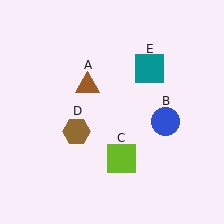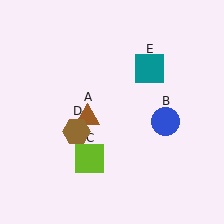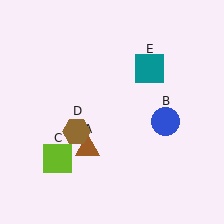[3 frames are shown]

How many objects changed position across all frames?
2 objects changed position: brown triangle (object A), lime square (object C).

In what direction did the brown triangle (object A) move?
The brown triangle (object A) moved down.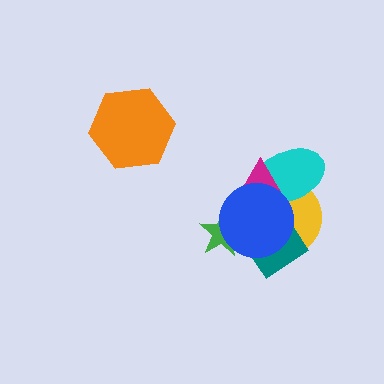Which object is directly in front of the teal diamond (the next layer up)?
The green star is directly in front of the teal diamond.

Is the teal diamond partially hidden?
Yes, it is partially covered by another shape.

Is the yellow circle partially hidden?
Yes, it is partially covered by another shape.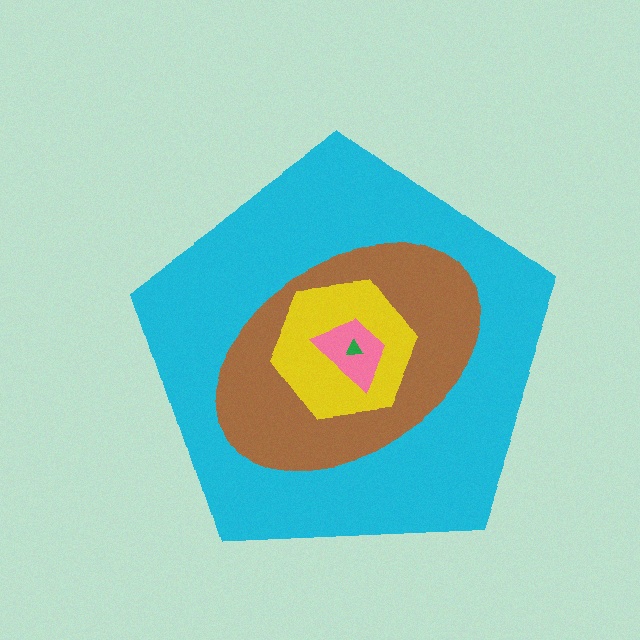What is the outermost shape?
The cyan pentagon.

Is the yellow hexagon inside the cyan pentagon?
Yes.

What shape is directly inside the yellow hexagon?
The pink trapezoid.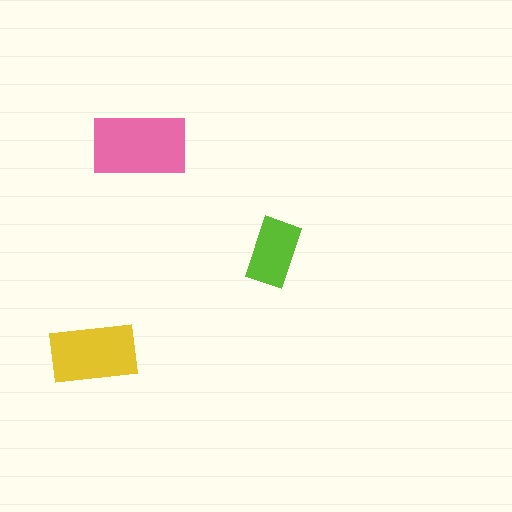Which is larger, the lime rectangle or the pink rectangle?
The pink one.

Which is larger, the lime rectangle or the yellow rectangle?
The yellow one.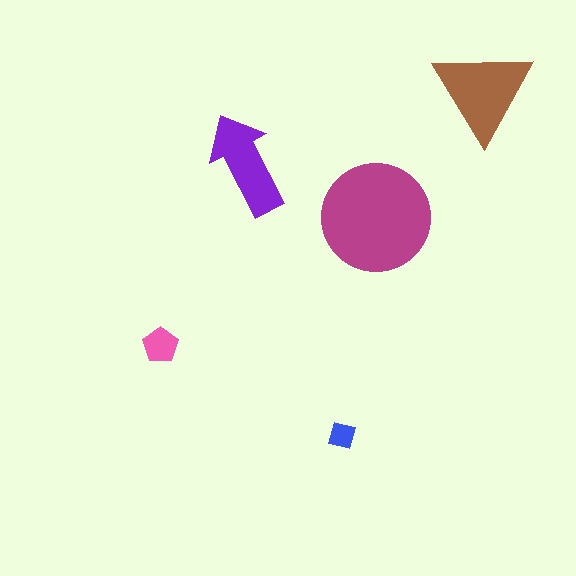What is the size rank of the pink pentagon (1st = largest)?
4th.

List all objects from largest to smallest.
The magenta circle, the brown triangle, the purple arrow, the pink pentagon, the blue square.